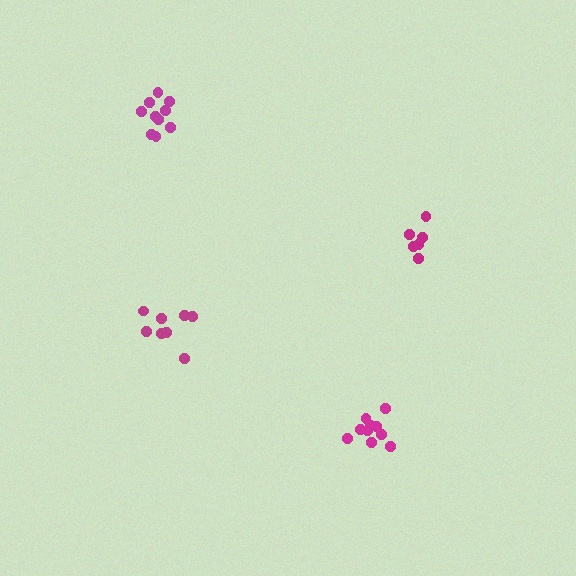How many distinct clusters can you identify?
There are 4 distinct clusters.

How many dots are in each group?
Group 1: 10 dots, Group 2: 6 dots, Group 3: 8 dots, Group 4: 10 dots (34 total).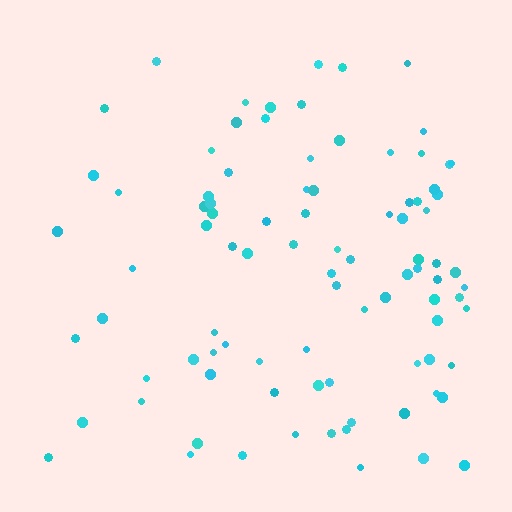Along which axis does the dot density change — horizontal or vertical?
Horizontal.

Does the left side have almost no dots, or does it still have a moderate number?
Still a moderate number, just noticeably fewer than the right.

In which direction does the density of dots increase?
From left to right, with the right side densest.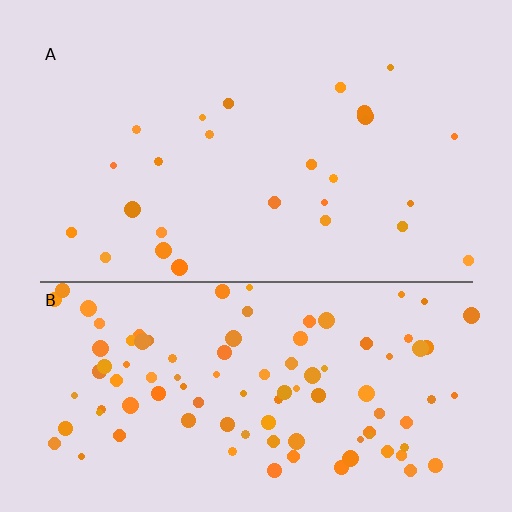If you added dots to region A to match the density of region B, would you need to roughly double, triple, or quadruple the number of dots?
Approximately quadruple.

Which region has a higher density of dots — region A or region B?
B (the bottom).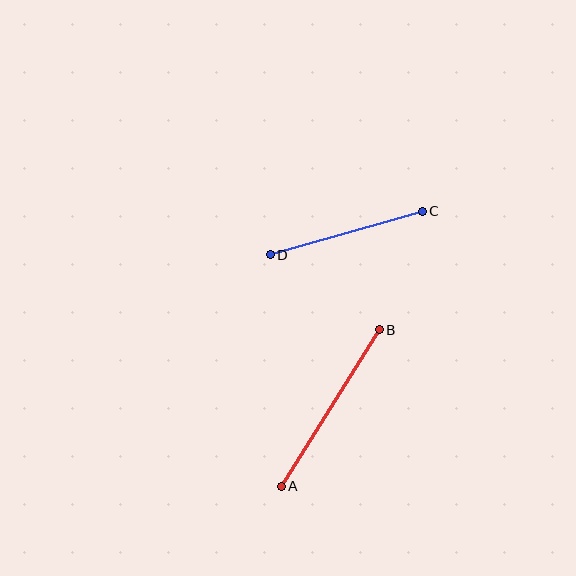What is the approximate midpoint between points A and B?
The midpoint is at approximately (330, 408) pixels.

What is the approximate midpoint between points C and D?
The midpoint is at approximately (346, 233) pixels.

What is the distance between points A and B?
The distance is approximately 185 pixels.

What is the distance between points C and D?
The distance is approximately 158 pixels.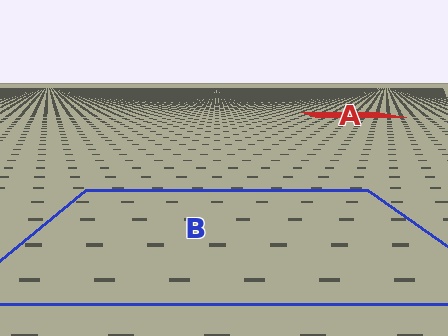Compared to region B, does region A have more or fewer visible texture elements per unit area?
Region A has more texture elements per unit area — they are packed more densely because it is farther away.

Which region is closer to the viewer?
Region B is closer. The texture elements there are larger and more spread out.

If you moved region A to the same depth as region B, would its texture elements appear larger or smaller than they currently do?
They would appear larger. At a closer depth, the same texture elements are projected at a bigger on-screen size.